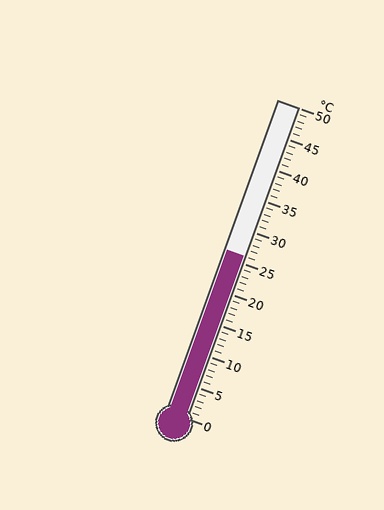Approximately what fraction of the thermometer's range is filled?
The thermometer is filled to approximately 50% of its range.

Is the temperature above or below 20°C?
The temperature is above 20°C.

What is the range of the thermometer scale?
The thermometer scale ranges from 0°C to 50°C.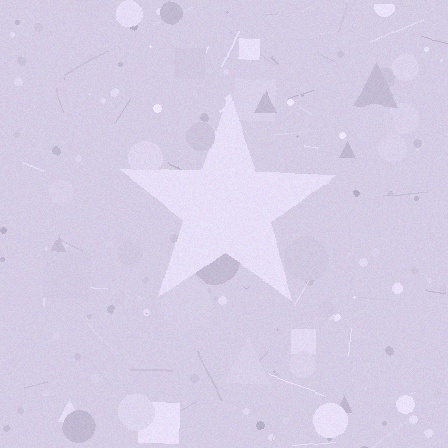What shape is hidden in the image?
A star is hidden in the image.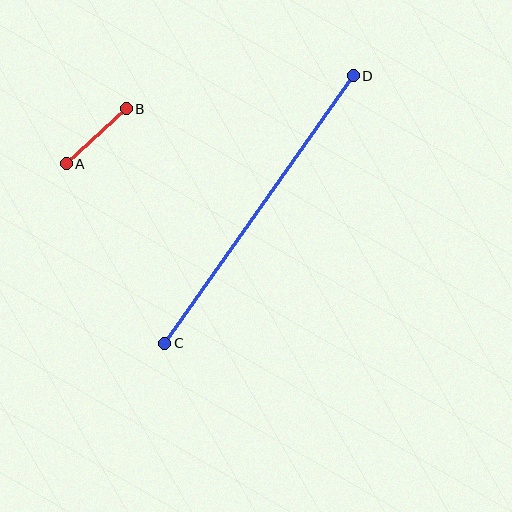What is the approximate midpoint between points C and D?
The midpoint is at approximately (259, 209) pixels.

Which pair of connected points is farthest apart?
Points C and D are farthest apart.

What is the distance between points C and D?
The distance is approximately 327 pixels.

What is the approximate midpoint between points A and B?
The midpoint is at approximately (96, 136) pixels.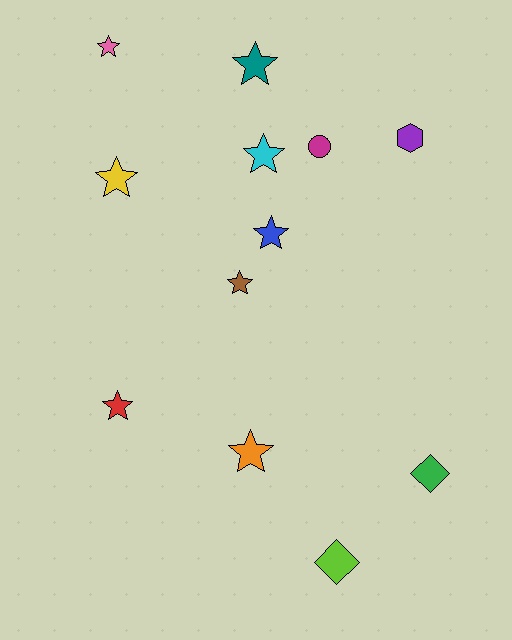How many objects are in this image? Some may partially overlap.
There are 12 objects.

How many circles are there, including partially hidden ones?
There is 1 circle.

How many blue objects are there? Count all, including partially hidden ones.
There is 1 blue object.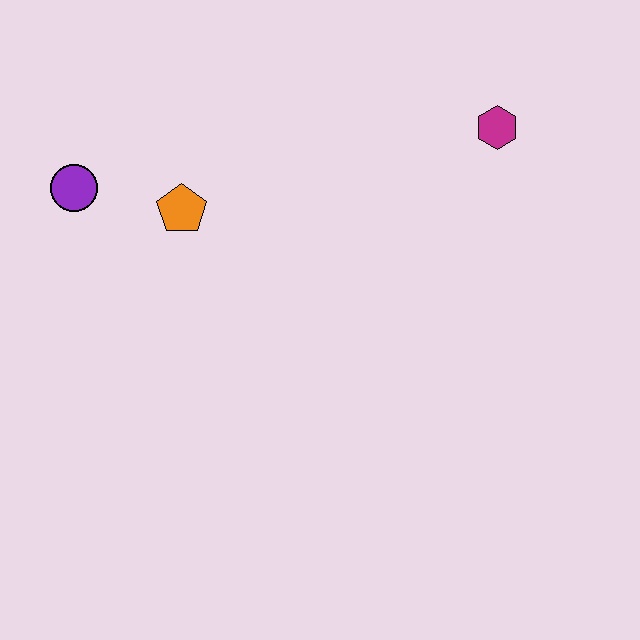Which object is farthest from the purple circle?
The magenta hexagon is farthest from the purple circle.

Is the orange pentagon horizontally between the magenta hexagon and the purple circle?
Yes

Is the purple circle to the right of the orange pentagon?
No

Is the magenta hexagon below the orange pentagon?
No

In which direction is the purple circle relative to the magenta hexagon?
The purple circle is to the left of the magenta hexagon.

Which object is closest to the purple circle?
The orange pentagon is closest to the purple circle.